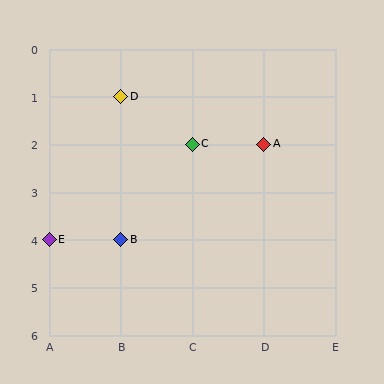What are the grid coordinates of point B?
Point B is at grid coordinates (B, 4).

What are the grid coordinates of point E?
Point E is at grid coordinates (A, 4).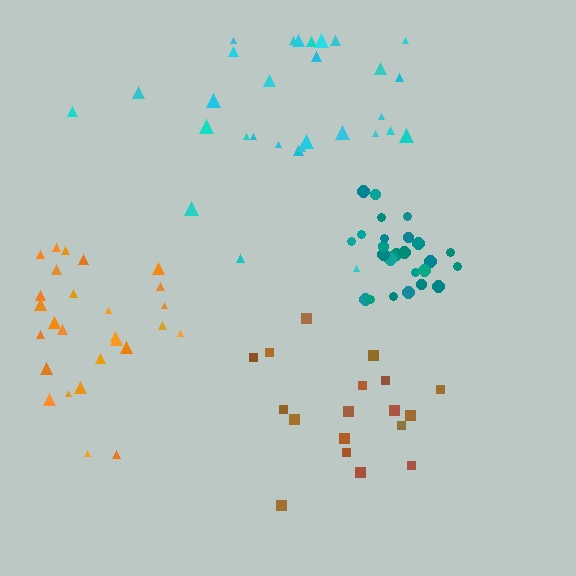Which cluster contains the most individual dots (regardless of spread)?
Cyan (30).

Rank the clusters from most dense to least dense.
teal, orange, cyan, brown.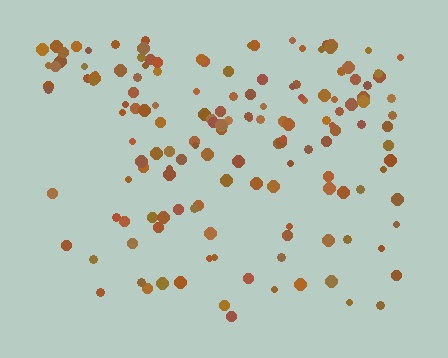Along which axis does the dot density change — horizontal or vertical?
Vertical.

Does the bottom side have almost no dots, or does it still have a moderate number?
Still a moderate number, just noticeably fewer than the top.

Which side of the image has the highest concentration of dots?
The top.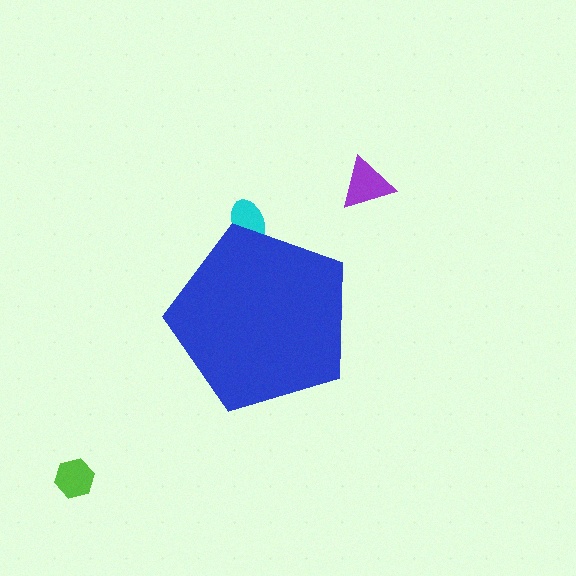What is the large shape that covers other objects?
A blue pentagon.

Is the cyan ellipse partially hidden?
Yes, the cyan ellipse is partially hidden behind the blue pentagon.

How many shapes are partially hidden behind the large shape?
1 shape is partially hidden.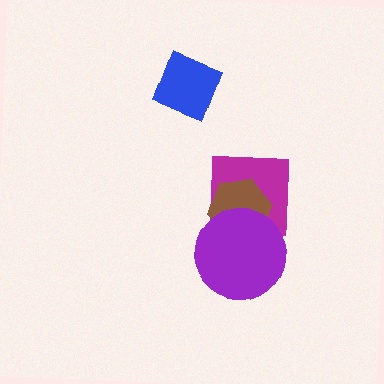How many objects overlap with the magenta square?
2 objects overlap with the magenta square.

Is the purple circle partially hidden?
No, no other shape covers it.